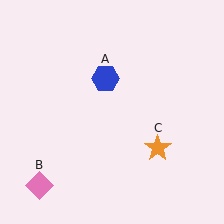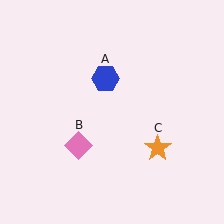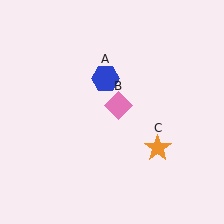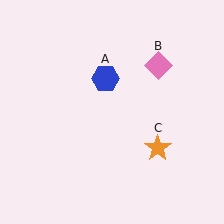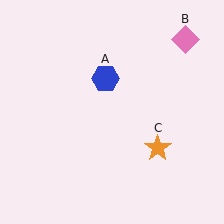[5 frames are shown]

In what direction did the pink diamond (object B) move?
The pink diamond (object B) moved up and to the right.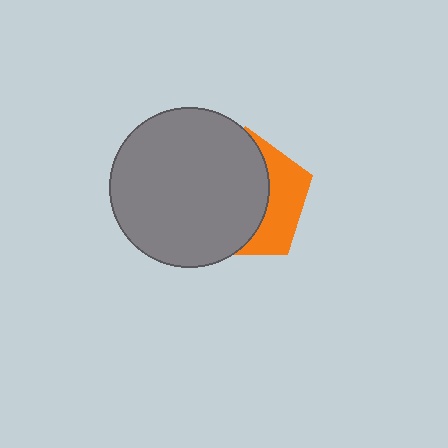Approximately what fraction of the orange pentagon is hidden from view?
Roughly 65% of the orange pentagon is hidden behind the gray circle.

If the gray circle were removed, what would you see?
You would see the complete orange pentagon.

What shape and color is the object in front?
The object in front is a gray circle.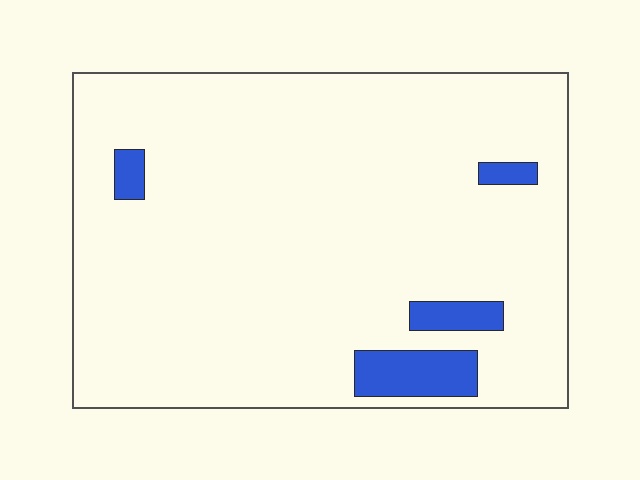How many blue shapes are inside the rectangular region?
4.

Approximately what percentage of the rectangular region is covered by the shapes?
Approximately 5%.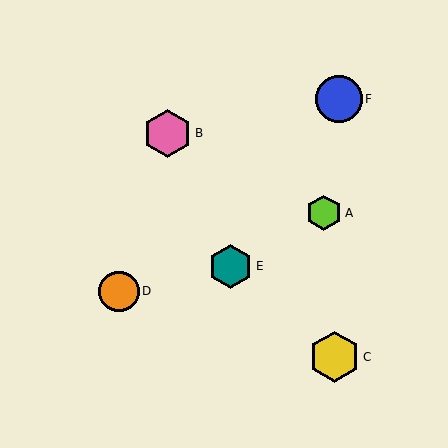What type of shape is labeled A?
Shape A is a lime hexagon.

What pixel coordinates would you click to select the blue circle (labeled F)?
Click at (339, 99) to select the blue circle F.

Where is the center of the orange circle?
The center of the orange circle is at (119, 291).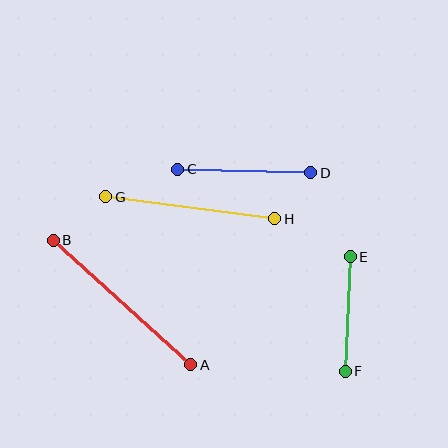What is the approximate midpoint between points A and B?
The midpoint is at approximately (122, 302) pixels.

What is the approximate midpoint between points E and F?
The midpoint is at approximately (348, 314) pixels.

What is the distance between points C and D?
The distance is approximately 133 pixels.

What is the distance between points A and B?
The distance is approximately 185 pixels.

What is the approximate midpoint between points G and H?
The midpoint is at approximately (190, 208) pixels.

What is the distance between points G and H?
The distance is approximately 170 pixels.